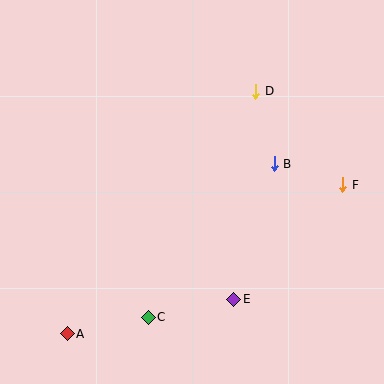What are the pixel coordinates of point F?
Point F is at (343, 185).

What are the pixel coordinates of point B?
Point B is at (274, 164).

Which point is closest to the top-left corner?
Point D is closest to the top-left corner.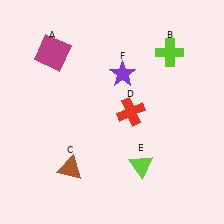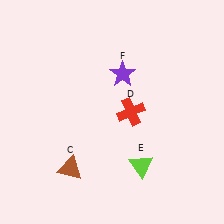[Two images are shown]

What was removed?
The magenta square (A), the lime cross (B) were removed in Image 2.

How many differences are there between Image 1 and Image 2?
There are 2 differences between the two images.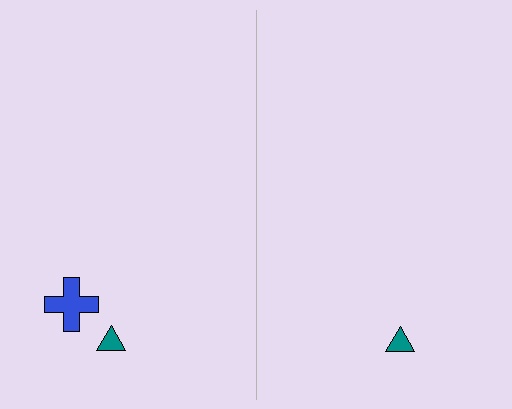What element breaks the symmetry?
A blue cross is missing from the right side.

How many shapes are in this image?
There are 3 shapes in this image.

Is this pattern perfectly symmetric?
No, the pattern is not perfectly symmetric. A blue cross is missing from the right side.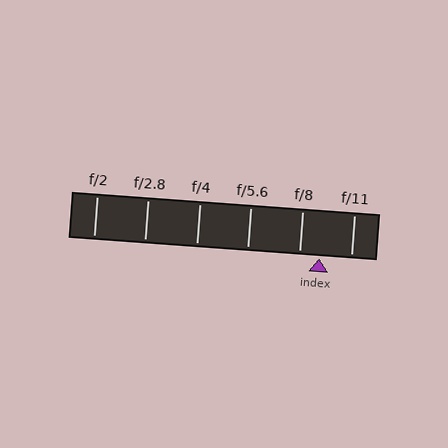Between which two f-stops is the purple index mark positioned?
The index mark is between f/8 and f/11.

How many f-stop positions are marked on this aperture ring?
There are 6 f-stop positions marked.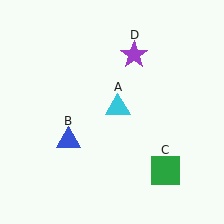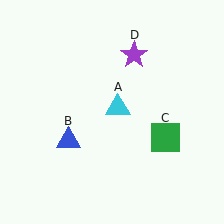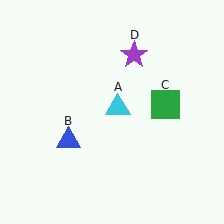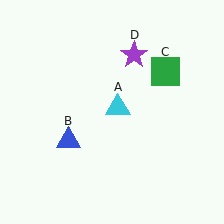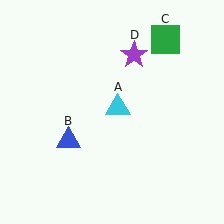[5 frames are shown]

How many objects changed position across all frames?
1 object changed position: green square (object C).